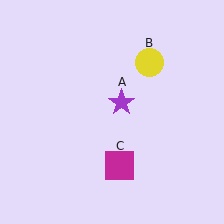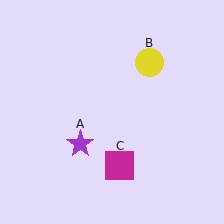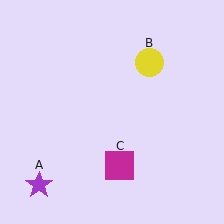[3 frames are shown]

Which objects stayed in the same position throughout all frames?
Yellow circle (object B) and magenta square (object C) remained stationary.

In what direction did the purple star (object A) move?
The purple star (object A) moved down and to the left.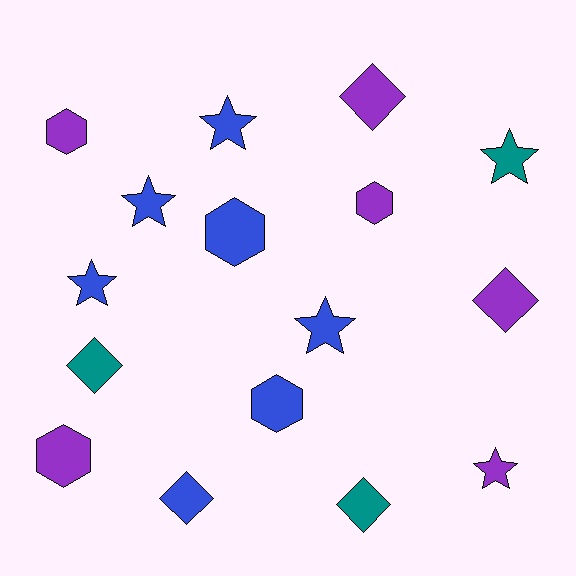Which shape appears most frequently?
Star, with 6 objects.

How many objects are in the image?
There are 16 objects.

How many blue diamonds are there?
There is 1 blue diamond.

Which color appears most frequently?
Blue, with 7 objects.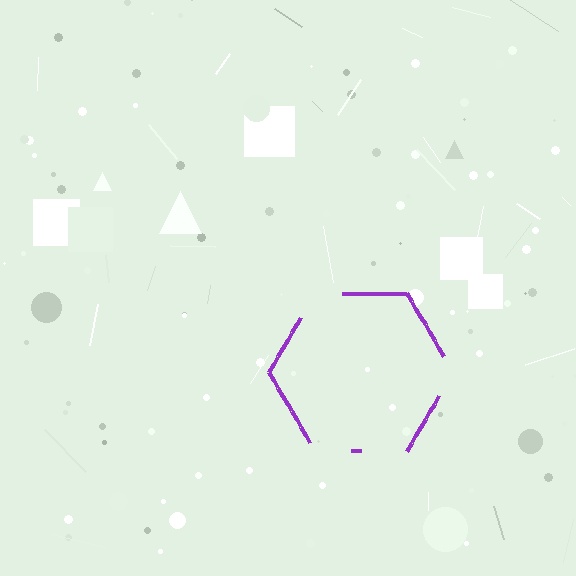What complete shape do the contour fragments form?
The contour fragments form a hexagon.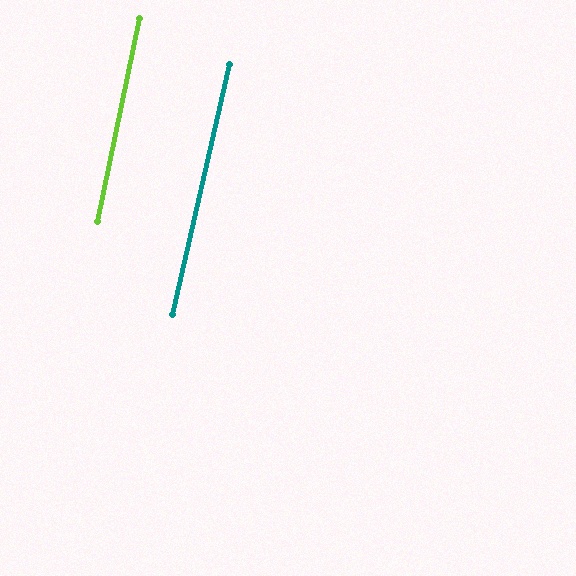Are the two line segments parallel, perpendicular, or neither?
Parallel — their directions differ by only 1.3°.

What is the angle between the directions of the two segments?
Approximately 1 degree.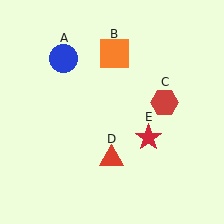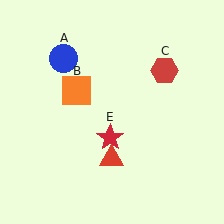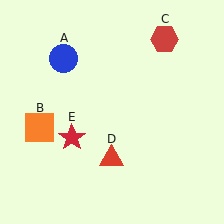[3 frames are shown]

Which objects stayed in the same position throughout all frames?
Blue circle (object A) and red triangle (object D) remained stationary.